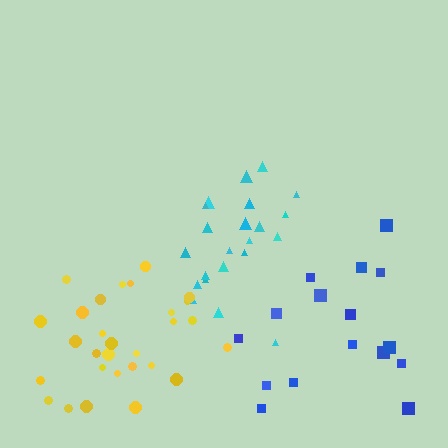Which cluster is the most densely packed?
Yellow.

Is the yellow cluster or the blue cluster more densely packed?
Yellow.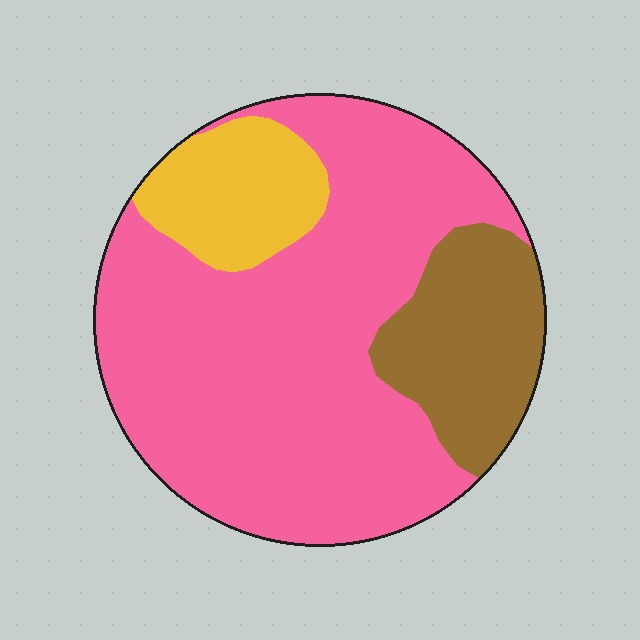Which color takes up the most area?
Pink, at roughly 70%.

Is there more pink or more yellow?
Pink.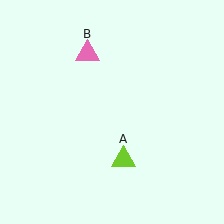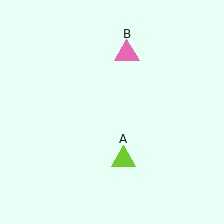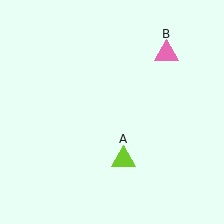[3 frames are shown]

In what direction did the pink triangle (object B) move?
The pink triangle (object B) moved right.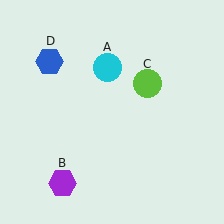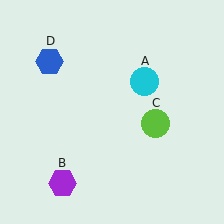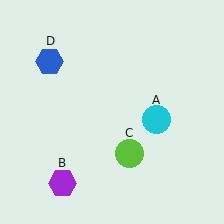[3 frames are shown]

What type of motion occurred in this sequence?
The cyan circle (object A), lime circle (object C) rotated clockwise around the center of the scene.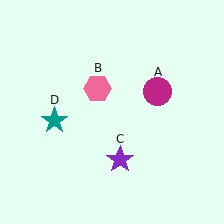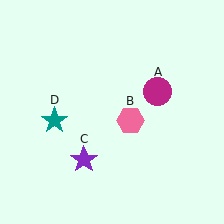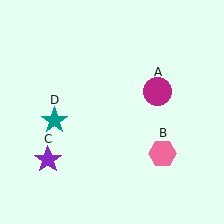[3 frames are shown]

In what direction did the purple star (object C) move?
The purple star (object C) moved left.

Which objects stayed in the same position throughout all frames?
Magenta circle (object A) and teal star (object D) remained stationary.